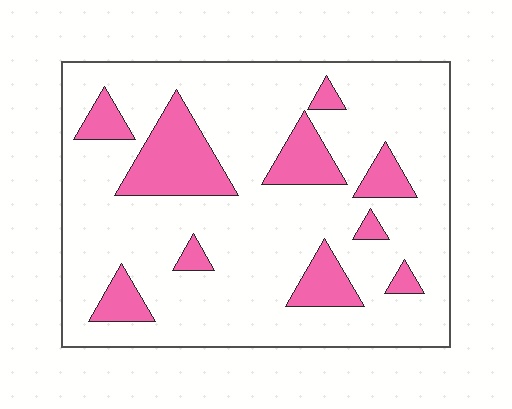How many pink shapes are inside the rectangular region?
10.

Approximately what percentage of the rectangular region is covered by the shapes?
Approximately 20%.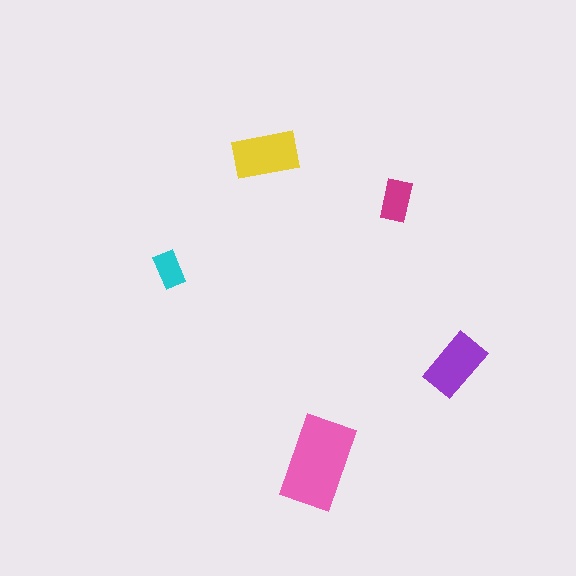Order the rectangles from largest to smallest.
the pink one, the yellow one, the purple one, the magenta one, the cyan one.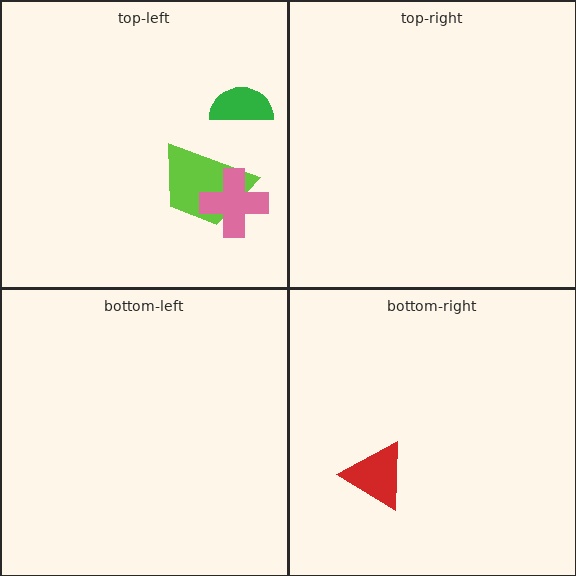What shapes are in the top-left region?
The lime trapezoid, the green semicircle, the pink cross.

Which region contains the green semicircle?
The top-left region.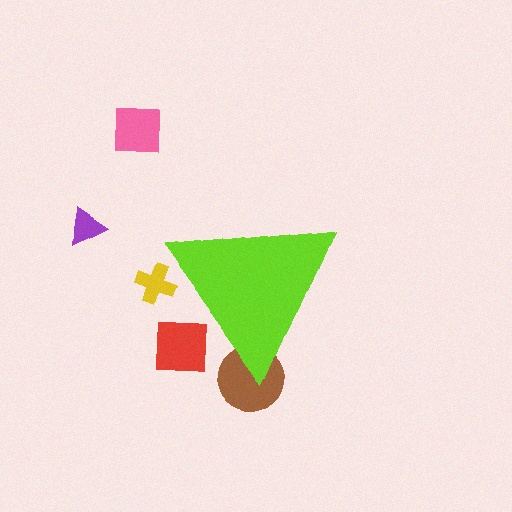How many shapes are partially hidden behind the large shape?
3 shapes are partially hidden.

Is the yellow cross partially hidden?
Yes, the yellow cross is partially hidden behind the lime triangle.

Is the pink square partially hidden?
No, the pink square is fully visible.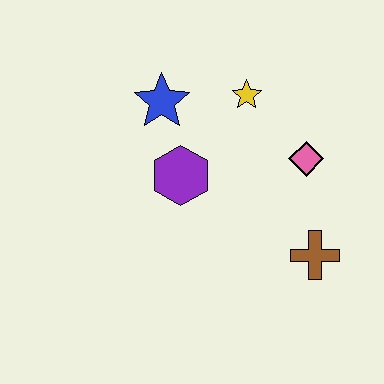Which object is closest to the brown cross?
The pink diamond is closest to the brown cross.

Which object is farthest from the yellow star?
The brown cross is farthest from the yellow star.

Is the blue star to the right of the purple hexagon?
No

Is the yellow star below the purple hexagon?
No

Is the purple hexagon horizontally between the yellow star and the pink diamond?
No